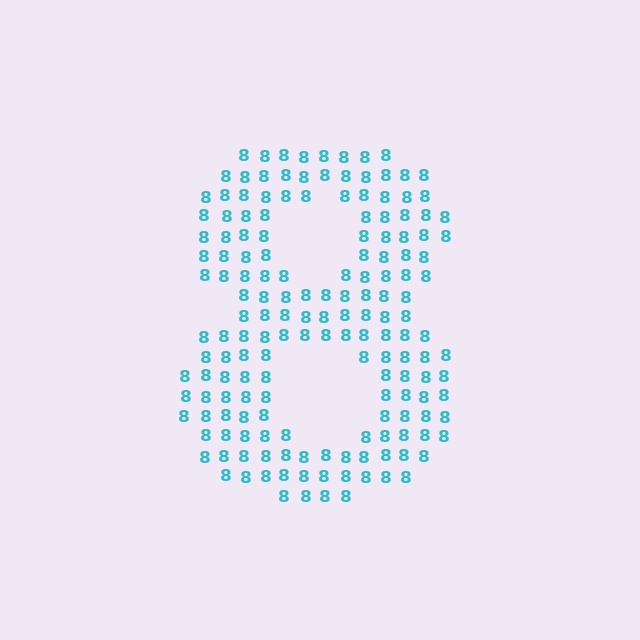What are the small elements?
The small elements are digit 8's.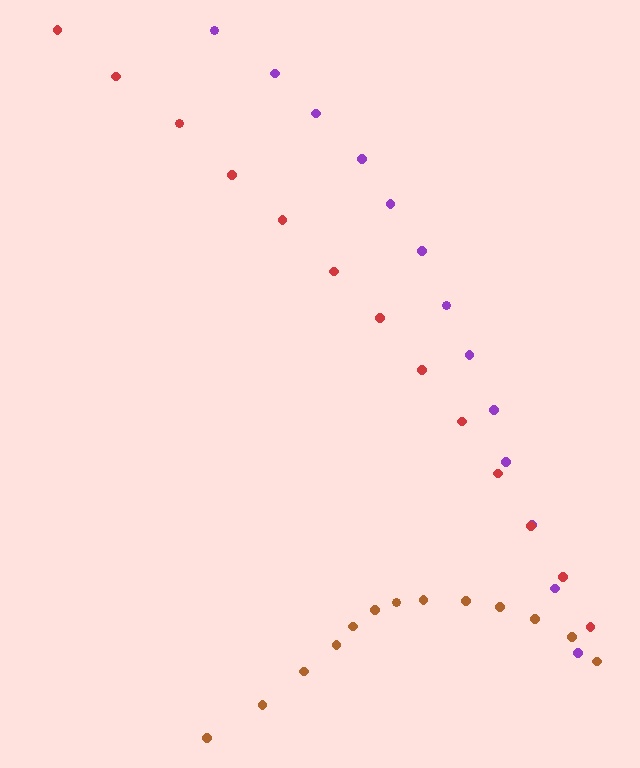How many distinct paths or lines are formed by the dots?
There are 3 distinct paths.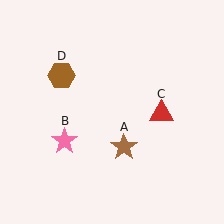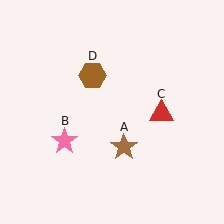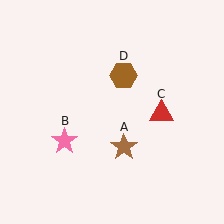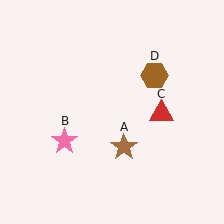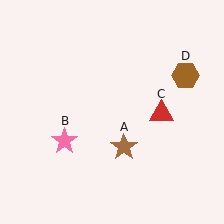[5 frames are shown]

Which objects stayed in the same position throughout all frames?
Brown star (object A) and pink star (object B) and red triangle (object C) remained stationary.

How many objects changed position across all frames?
1 object changed position: brown hexagon (object D).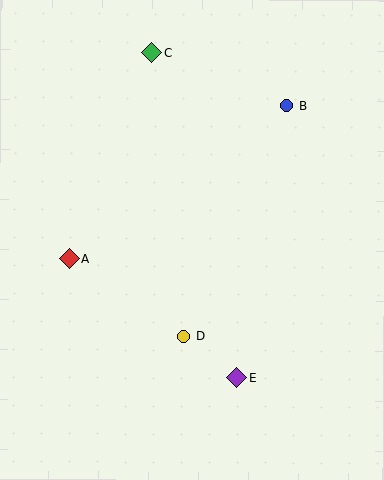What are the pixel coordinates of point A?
Point A is at (69, 259).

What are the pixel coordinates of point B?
Point B is at (287, 106).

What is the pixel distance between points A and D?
The distance between A and D is 139 pixels.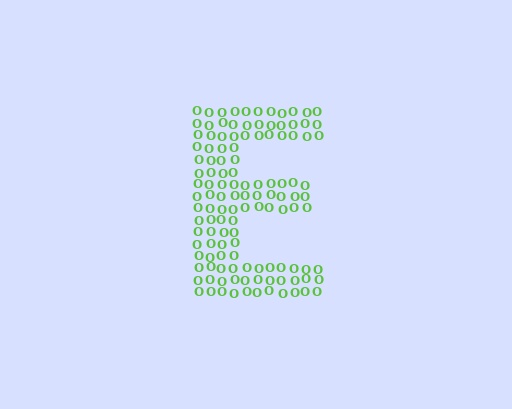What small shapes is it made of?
It is made of small letter O's.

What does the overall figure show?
The overall figure shows the letter E.